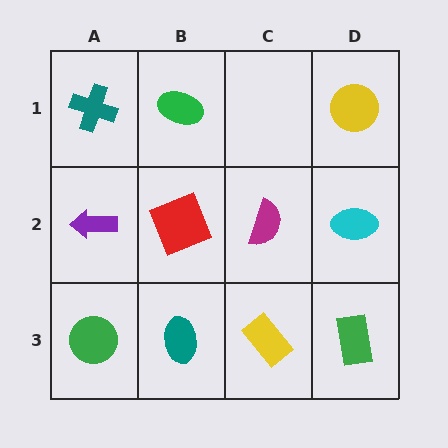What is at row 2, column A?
A purple arrow.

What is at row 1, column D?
A yellow circle.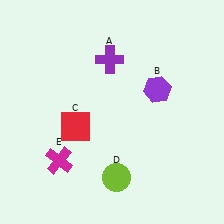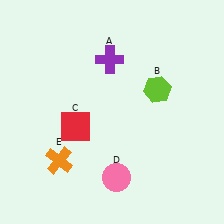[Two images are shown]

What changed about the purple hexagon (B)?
In Image 1, B is purple. In Image 2, it changed to lime.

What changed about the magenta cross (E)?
In Image 1, E is magenta. In Image 2, it changed to orange.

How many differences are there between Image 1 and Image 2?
There are 3 differences between the two images.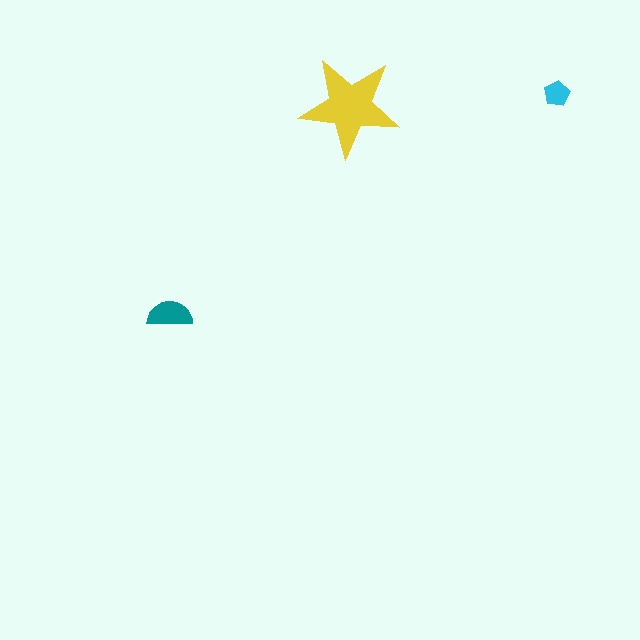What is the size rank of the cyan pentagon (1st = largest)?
3rd.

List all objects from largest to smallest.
The yellow star, the teal semicircle, the cyan pentagon.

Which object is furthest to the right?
The cyan pentagon is rightmost.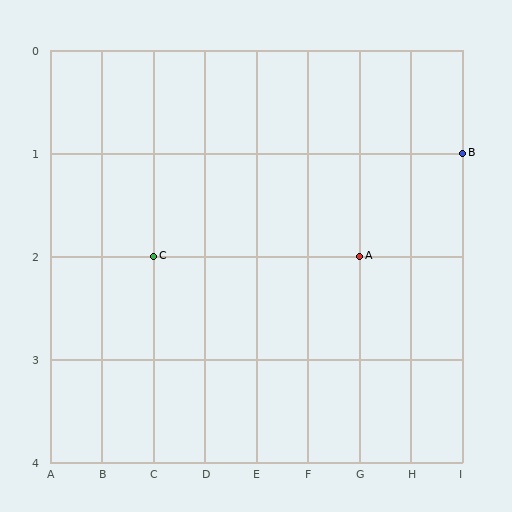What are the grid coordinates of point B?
Point B is at grid coordinates (I, 1).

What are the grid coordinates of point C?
Point C is at grid coordinates (C, 2).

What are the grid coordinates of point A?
Point A is at grid coordinates (G, 2).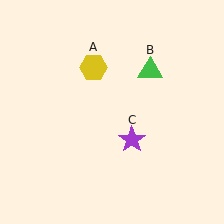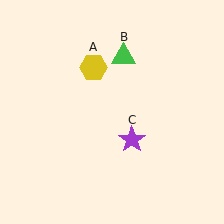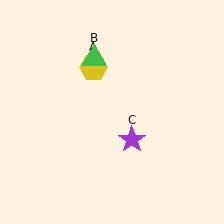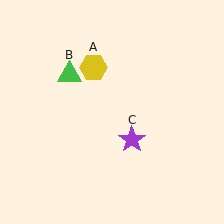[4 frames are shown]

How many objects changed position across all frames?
1 object changed position: green triangle (object B).